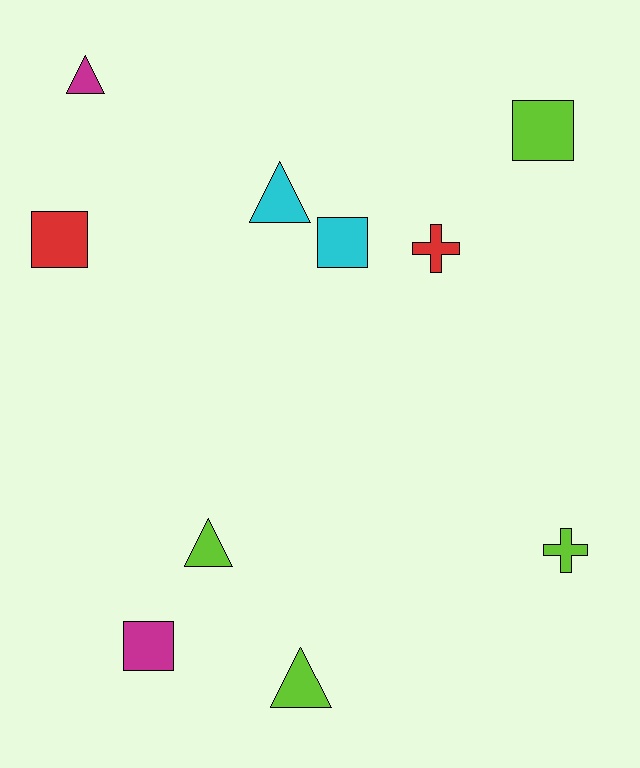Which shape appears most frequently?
Square, with 4 objects.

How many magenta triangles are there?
There is 1 magenta triangle.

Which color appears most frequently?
Lime, with 4 objects.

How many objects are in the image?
There are 10 objects.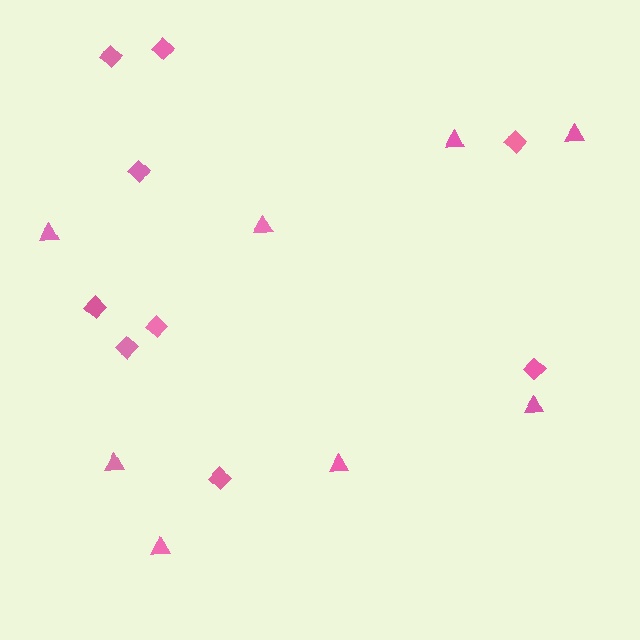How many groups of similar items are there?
There are 2 groups: one group of triangles (8) and one group of diamonds (9).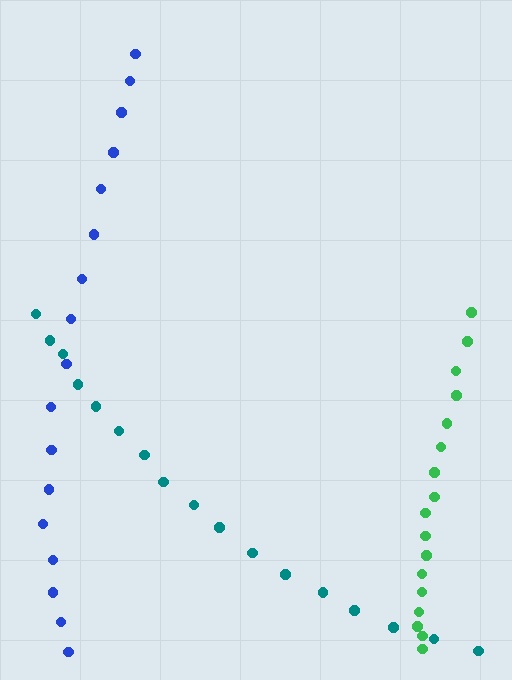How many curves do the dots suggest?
There are 3 distinct paths.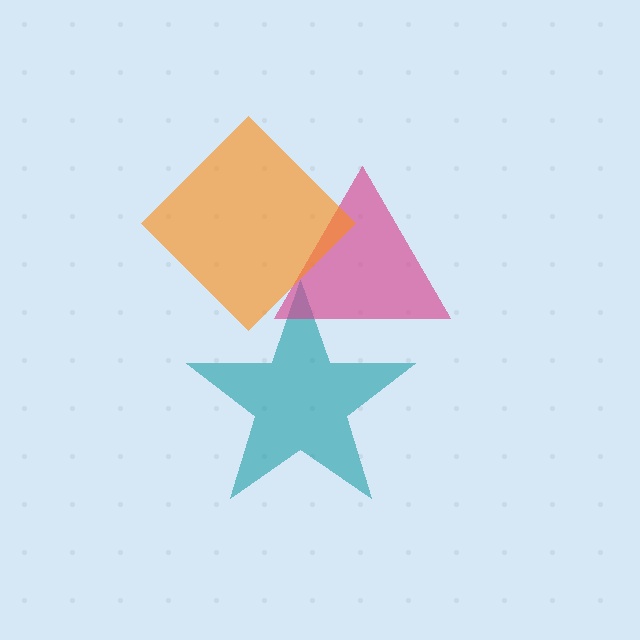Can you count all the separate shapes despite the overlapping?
Yes, there are 3 separate shapes.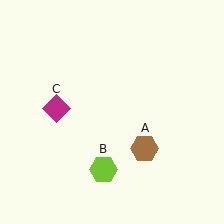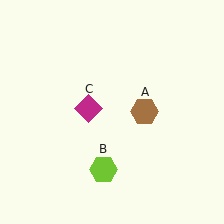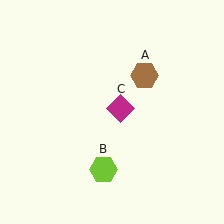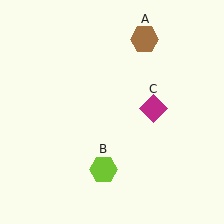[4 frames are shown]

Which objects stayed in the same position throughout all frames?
Lime hexagon (object B) remained stationary.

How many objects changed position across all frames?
2 objects changed position: brown hexagon (object A), magenta diamond (object C).